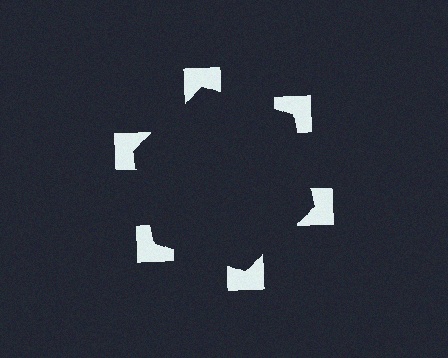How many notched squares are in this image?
There are 6 — one at each vertex of the illusory hexagon.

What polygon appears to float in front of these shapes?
An illusory hexagon — its edges are inferred from the aligned wedge cuts in the notched squares, not physically drawn.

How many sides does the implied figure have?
6 sides.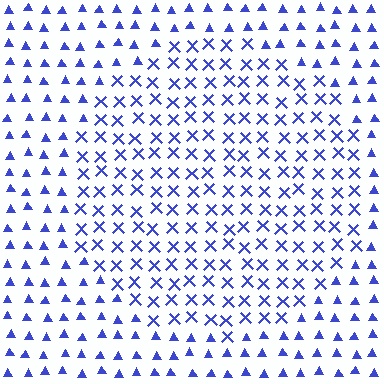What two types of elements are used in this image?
The image uses X marks inside the circle region and triangles outside it.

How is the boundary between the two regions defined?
The boundary is defined by a change in element shape: X marks inside vs. triangles outside. All elements share the same color and spacing.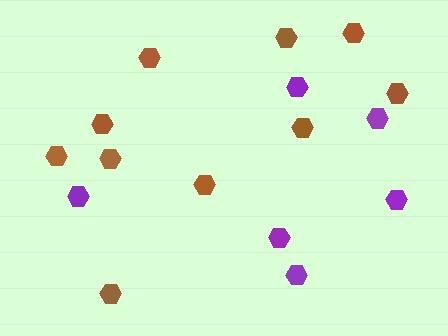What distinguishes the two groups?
There are 2 groups: one group of purple hexagons (6) and one group of brown hexagons (10).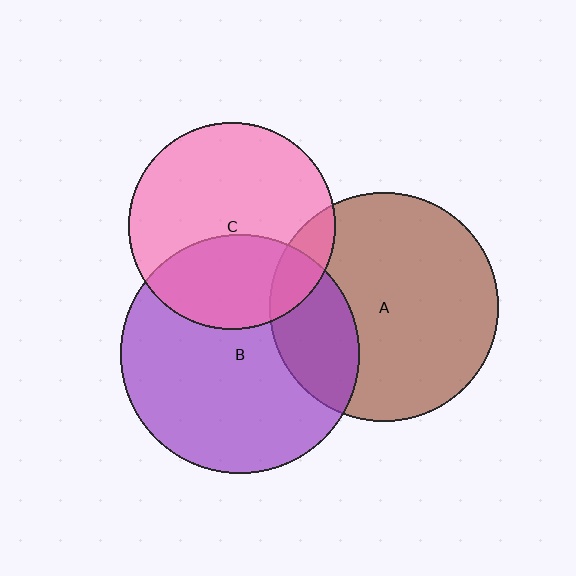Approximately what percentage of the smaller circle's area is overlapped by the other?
Approximately 35%.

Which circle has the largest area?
Circle B (purple).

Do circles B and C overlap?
Yes.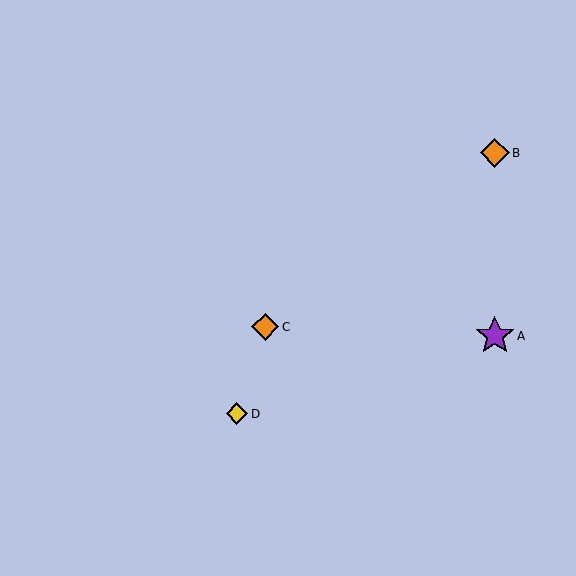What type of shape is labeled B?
Shape B is an orange diamond.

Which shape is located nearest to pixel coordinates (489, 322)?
The purple star (labeled A) at (495, 336) is nearest to that location.